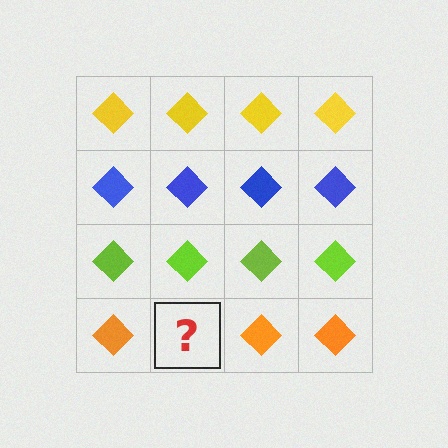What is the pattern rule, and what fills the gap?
The rule is that each row has a consistent color. The gap should be filled with an orange diamond.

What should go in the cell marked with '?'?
The missing cell should contain an orange diamond.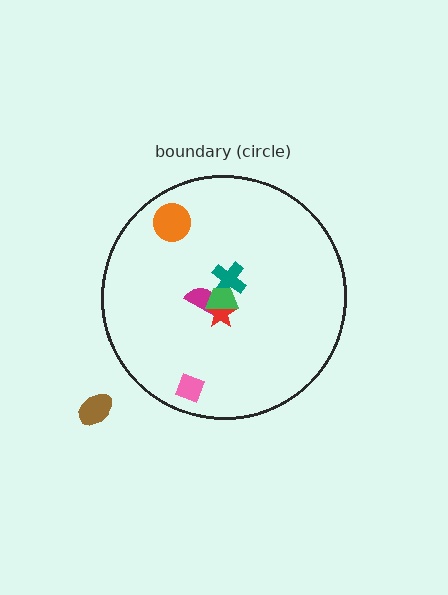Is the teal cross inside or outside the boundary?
Inside.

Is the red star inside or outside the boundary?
Inside.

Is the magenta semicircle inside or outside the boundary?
Inside.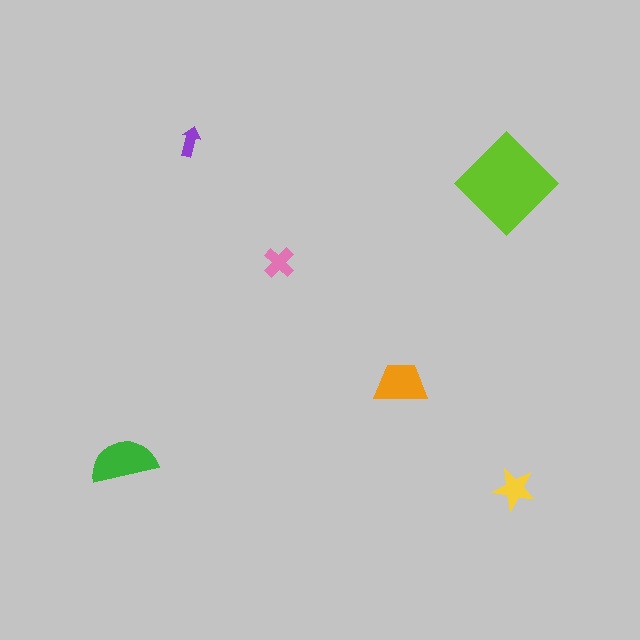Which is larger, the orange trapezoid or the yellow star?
The orange trapezoid.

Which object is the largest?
The lime diamond.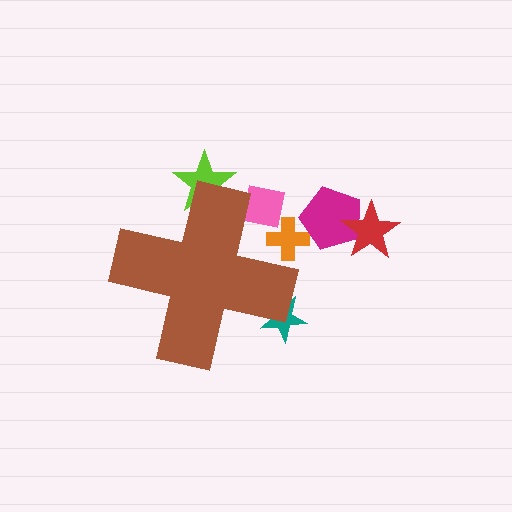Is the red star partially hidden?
No, the red star is fully visible.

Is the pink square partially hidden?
Yes, the pink square is partially hidden behind the brown cross.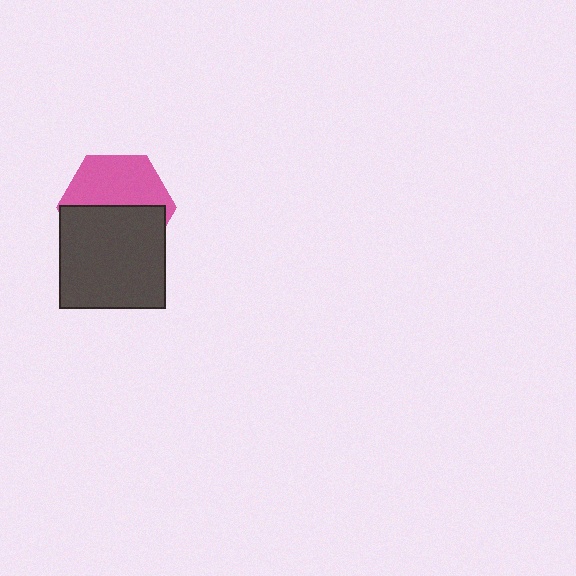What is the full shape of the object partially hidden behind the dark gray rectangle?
The partially hidden object is a pink hexagon.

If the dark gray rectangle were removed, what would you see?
You would see the complete pink hexagon.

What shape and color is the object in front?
The object in front is a dark gray rectangle.